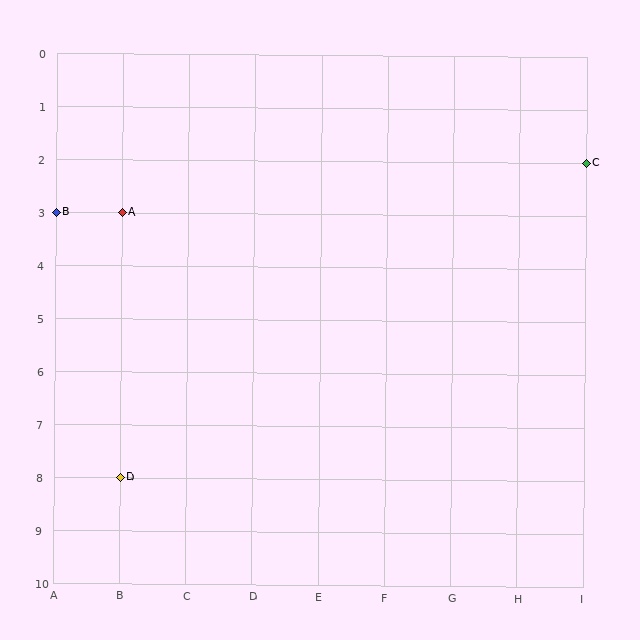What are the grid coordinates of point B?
Point B is at grid coordinates (A, 3).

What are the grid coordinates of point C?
Point C is at grid coordinates (I, 2).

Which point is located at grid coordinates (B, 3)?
Point A is at (B, 3).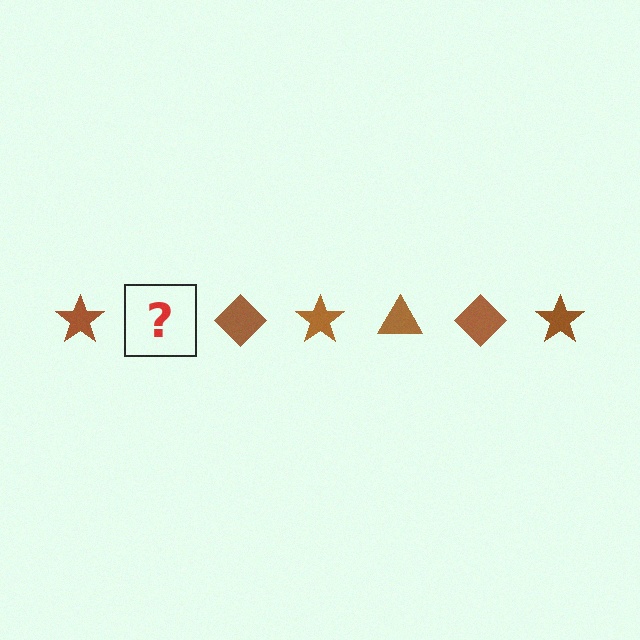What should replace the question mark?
The question mark should be replaced with a brown triangle.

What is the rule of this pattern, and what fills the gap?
The rule is that the pattern cycles through star, triangle, diamond shapes in brown. The gap should be filled with a brown triangle.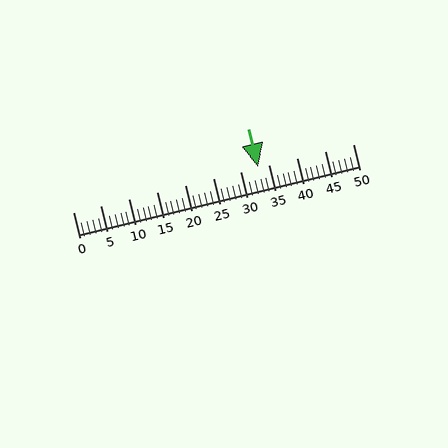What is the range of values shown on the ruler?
The ruler shows values from 0 to 50.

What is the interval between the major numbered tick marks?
The major tick marks are spaced 5 units apart.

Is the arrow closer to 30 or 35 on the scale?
The arrow is closer to 35.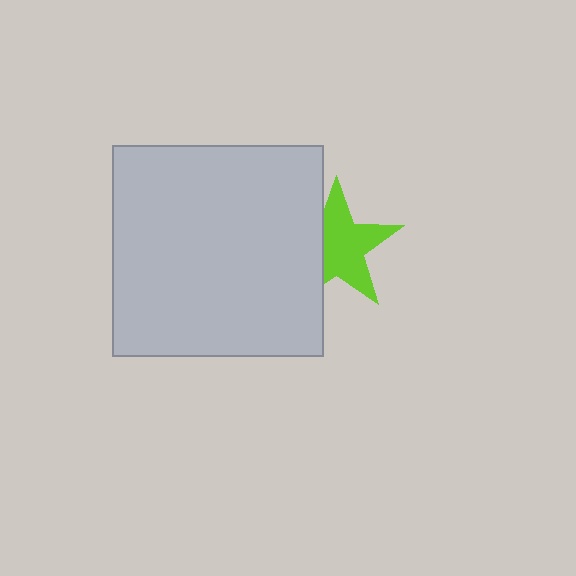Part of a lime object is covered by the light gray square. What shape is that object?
It is a star.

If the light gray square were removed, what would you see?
You would see the complete lime star.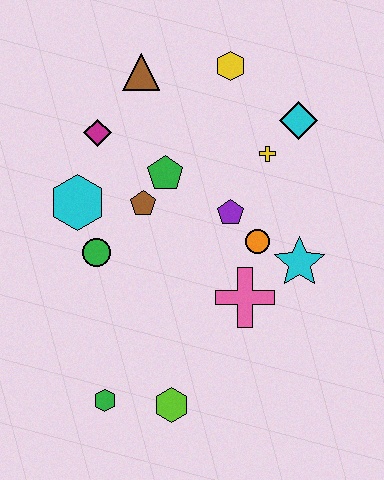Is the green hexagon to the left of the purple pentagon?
Yes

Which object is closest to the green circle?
The cyan hexagon is closest to the green circle.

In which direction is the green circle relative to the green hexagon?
The green circle is above the green hexagon.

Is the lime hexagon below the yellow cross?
Yes